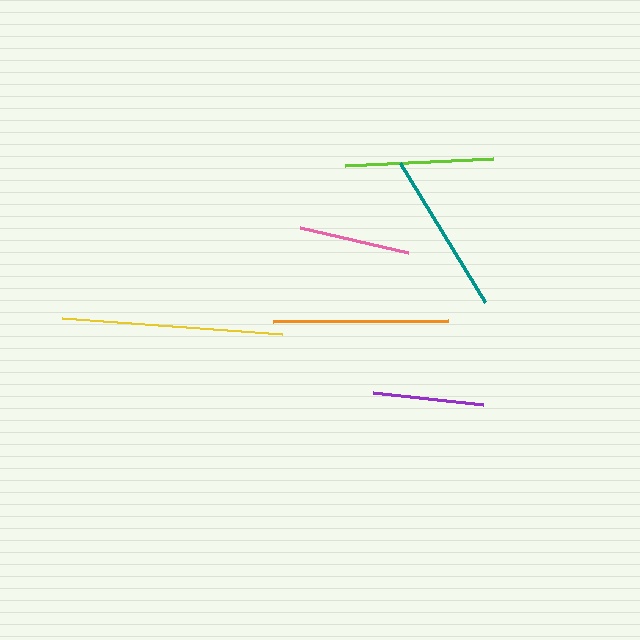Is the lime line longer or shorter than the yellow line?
The yellow line is longer than the lime line.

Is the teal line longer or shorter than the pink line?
The teal line is longer than the pink line.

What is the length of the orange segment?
The orange segment is approximately 175 pixels long.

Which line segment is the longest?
The yellow line is the longest at approximately 220 pixels.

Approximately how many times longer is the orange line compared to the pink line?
The orange line is approximately 1.6 times the length of the pink line.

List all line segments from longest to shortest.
From longest to shortest: yellow, orange, teal, lime, purple, pink.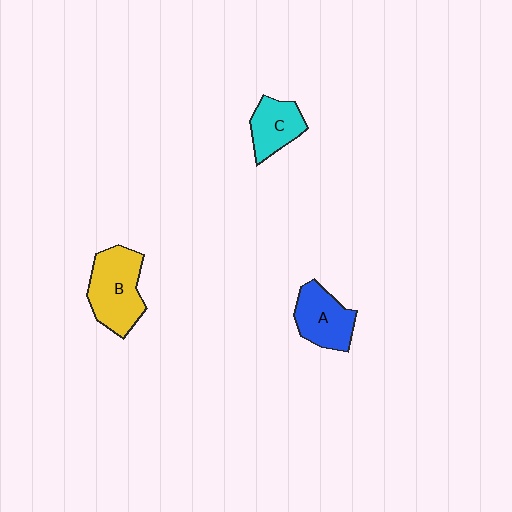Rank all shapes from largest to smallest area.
From largest to smallest: B (yellow), A (blue), C (cyan).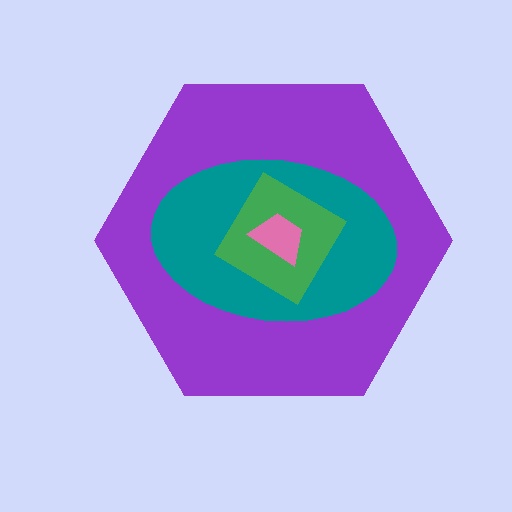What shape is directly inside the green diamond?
The pink trapezoid.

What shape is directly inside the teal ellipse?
The green diamond.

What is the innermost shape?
The pink trapezoid.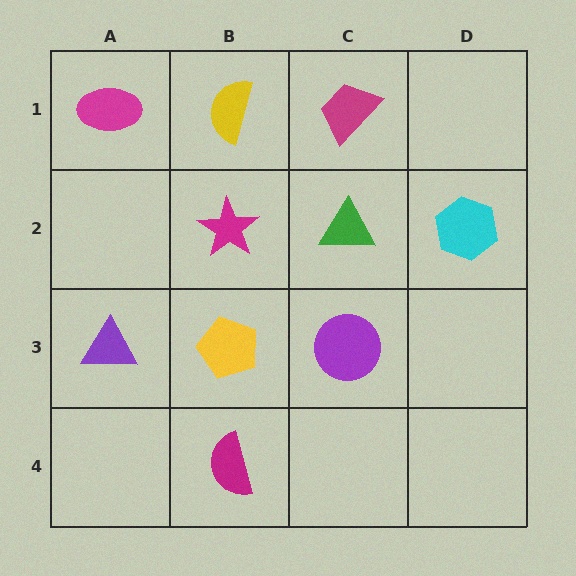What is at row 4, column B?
A magenta semicircle.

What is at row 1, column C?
A magenta trapezoid.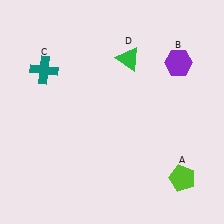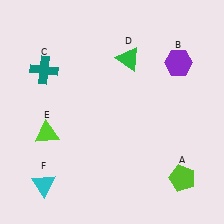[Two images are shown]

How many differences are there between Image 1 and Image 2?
There are 2 differences between the two images.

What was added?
A lime triangle (E), a cyan triangle (F) were added in Image 2.